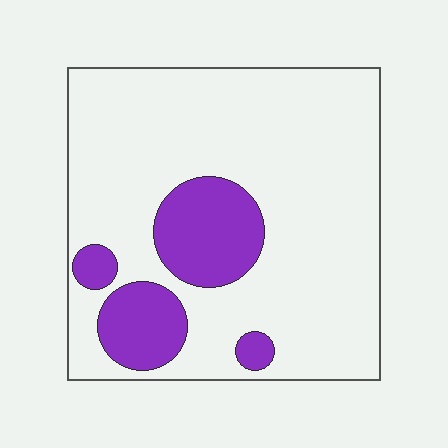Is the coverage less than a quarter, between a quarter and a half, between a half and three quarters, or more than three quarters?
Less than a quarter.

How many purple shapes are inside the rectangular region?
4.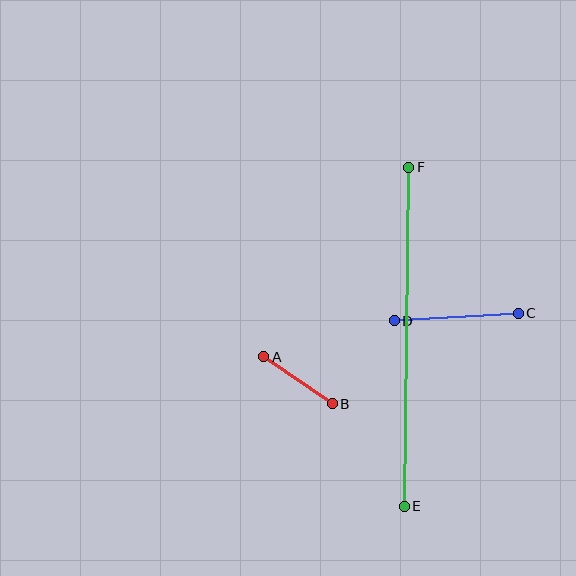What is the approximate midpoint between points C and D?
The midpoint is at approximately (456, 317) pixels.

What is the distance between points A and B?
The distance is approximately 83 pixels.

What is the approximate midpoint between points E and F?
The midpoint is at approximately (406, 337) pixels.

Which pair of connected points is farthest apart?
Points E and F are farthest apart.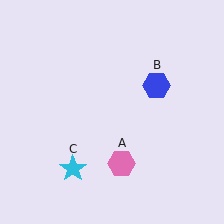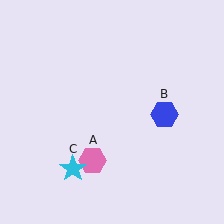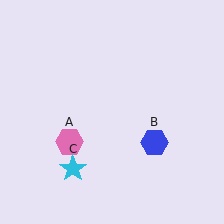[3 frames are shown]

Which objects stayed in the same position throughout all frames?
Cyan star (object C) remained stationary.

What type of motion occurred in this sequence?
The pink hexagon (object A), blue hexagon (object B) rotated clockwise around the center of the scene.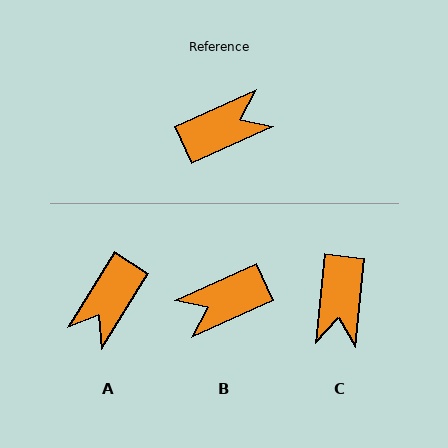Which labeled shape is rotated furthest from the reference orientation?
B, about 180 degrees away.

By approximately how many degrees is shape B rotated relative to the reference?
Approximately 180 degrees clockwise.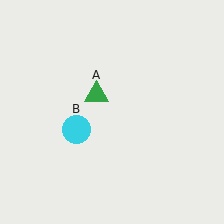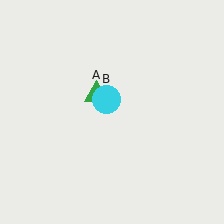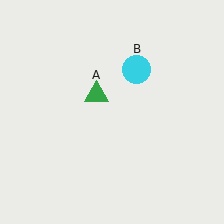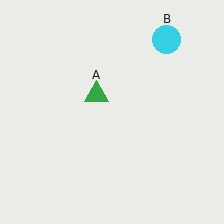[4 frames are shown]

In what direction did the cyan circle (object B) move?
The cyan circle (object B) moved up and to the right.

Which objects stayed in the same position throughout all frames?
Green triangle (object A) remained stationary.